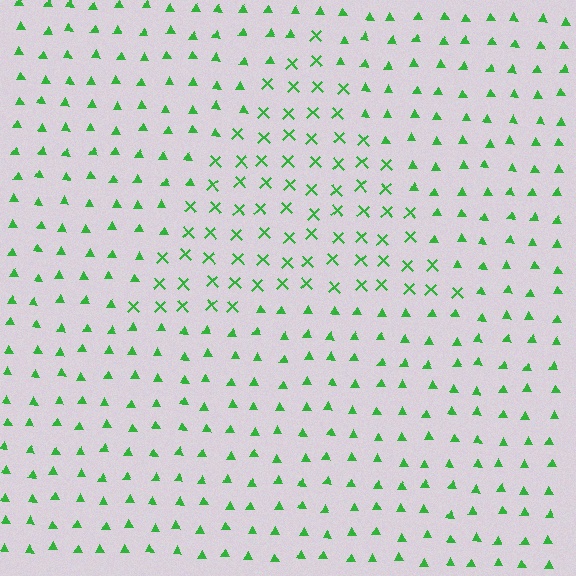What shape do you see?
I see a triangle.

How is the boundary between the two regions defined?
The boundary is defined by a change in element shape: X marks inside vs. triangles outside. All elements share the same color and spacing.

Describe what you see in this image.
The image is filled with small green elements arranged in a uniform grid. A triangle-shaped region contains X marks, while the surrounding area contains triangles. The boundary is defined purely by the change in element shape.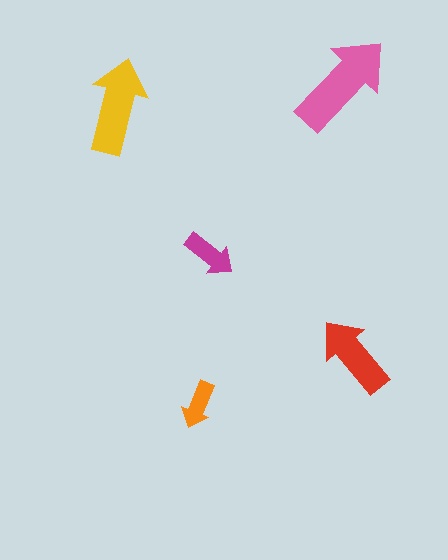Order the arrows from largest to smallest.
the pink one, the yellow one, the red one, the magenta one, the orange one.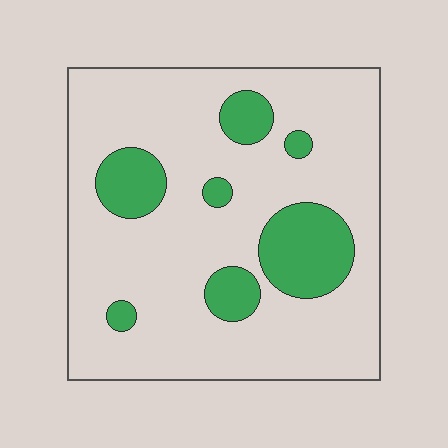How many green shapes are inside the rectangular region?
7.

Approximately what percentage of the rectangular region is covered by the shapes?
Approximately 20%.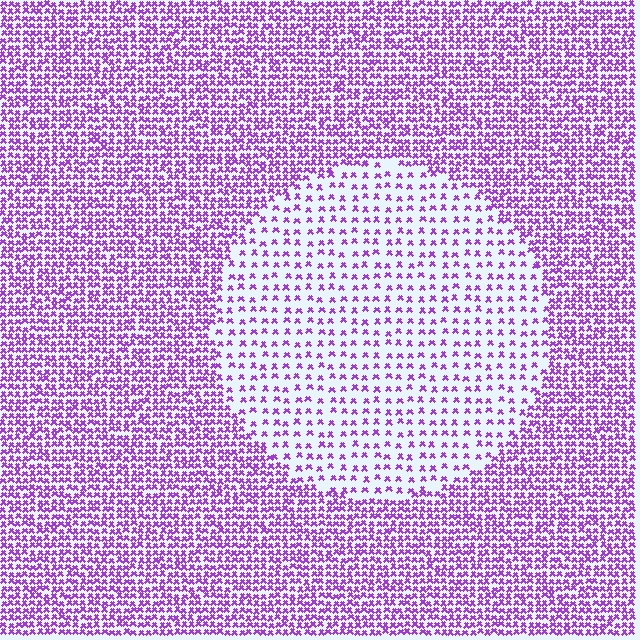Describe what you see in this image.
The image contains small purple elements arranged at two different densities. A circle-shaped region is visible where the elements are less densely packed than the surrounding area.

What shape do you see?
I see a circle.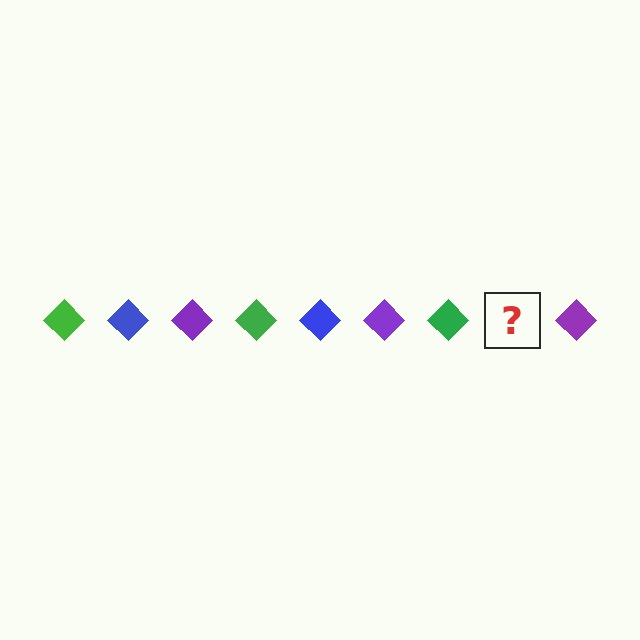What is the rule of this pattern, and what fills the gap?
The rule is that the pattern cycles through green, blue, purple diamonds. The gap should be filled with a blue diamond.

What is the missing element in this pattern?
The missing element is a blue diamond.